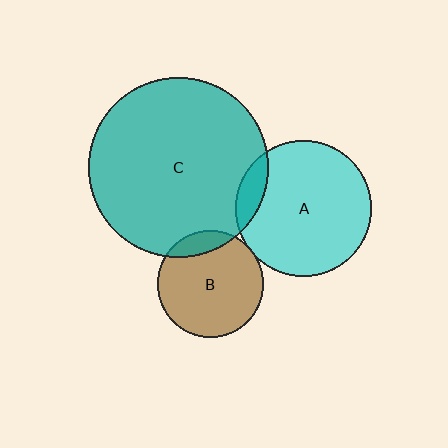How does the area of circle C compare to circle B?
Approximately 2.9 times.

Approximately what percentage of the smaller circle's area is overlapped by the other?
Approximately 10%.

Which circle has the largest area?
Circle C (teal).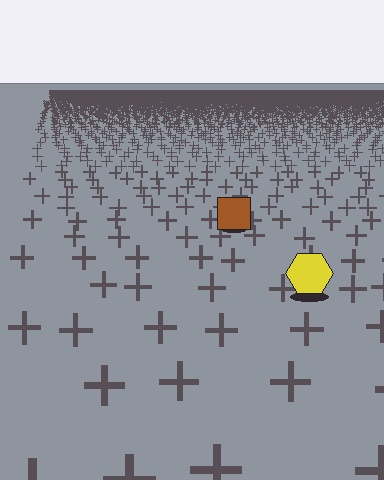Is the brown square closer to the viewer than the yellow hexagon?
No. The yellow hexagon is closer — you can tell from the texture gradient: the ground texture is coarser near it.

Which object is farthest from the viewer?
The brown square is farthest from the viewer. It appears smaller and the ground texture around it is denser.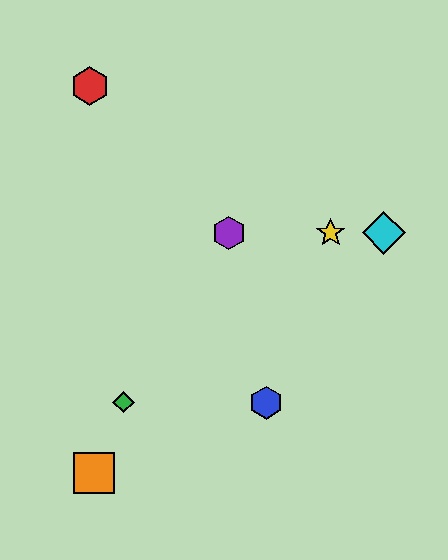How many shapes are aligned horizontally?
3 shapes (the yellow star, the purple hexagon, the cyan diamond) are aligned horizontally.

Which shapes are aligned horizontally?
The yellow star, the purple hexagon, the cyan diamond are aligned horizontally.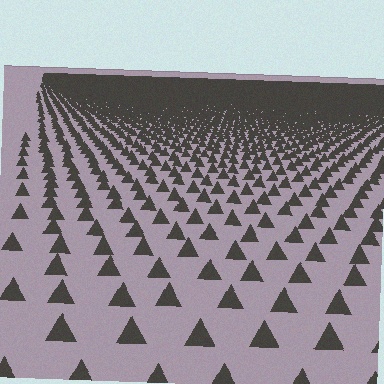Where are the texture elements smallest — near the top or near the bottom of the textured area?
Near the top.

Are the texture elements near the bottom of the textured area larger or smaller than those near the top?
Larger. Near the bottom, elements are closer to the viewer and appear at a bigger on-screen size.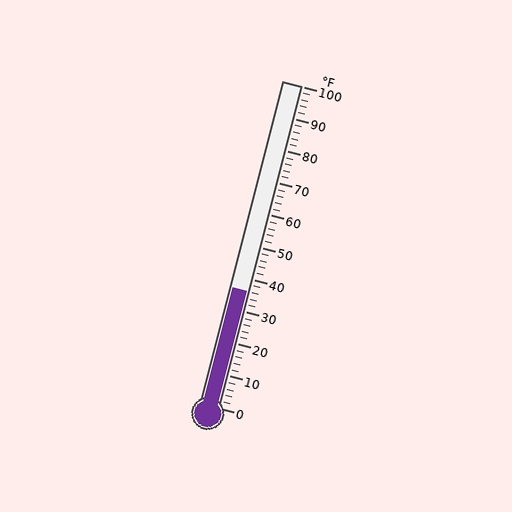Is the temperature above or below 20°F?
The temperature is above 20°F.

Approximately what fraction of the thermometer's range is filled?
The thermometer is filled to approximately 35% of its range.